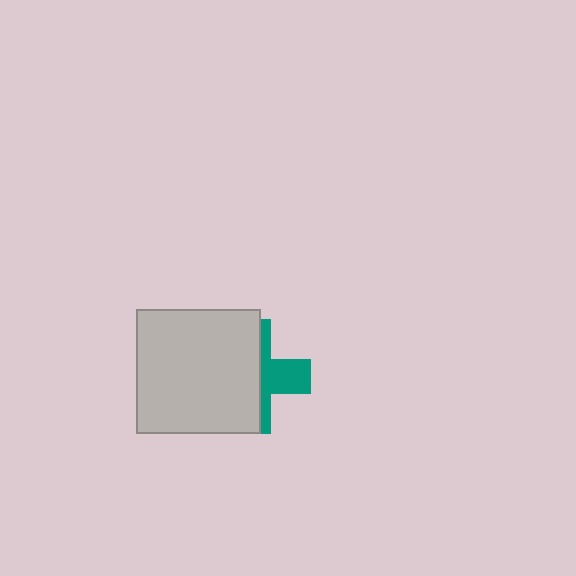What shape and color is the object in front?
The object in front is a light gray square.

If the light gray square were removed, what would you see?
You would see the complete teal cross.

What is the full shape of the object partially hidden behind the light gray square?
The partially hidden object is a teal cross.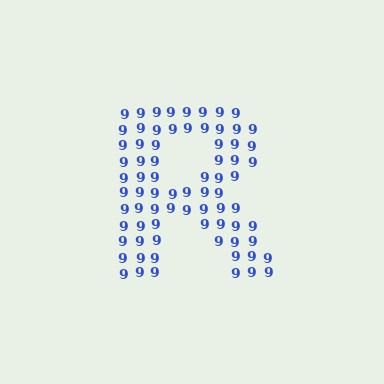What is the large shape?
The large shape is the letter R.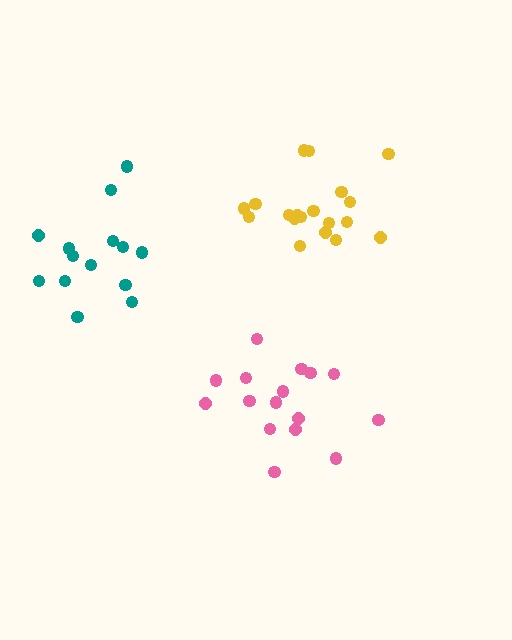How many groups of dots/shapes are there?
There are 3 groups.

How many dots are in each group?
Group 1: 19 dots, Group 2: 16 dots, Group 3: 14 dots (49 total).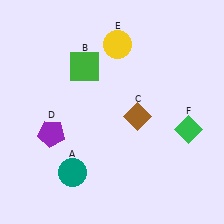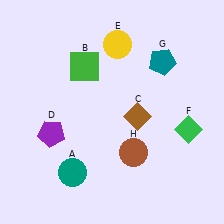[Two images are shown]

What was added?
A teal pentagon (G), a brown circle (H) were added in Image 2.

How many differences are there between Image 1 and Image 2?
There are 2 differences between the two images.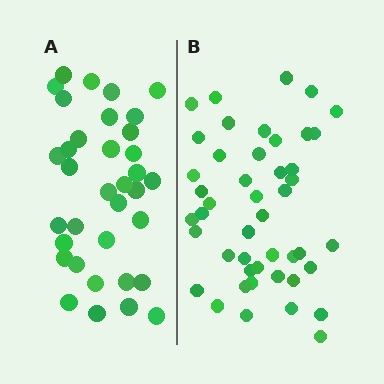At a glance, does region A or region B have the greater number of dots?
Region B (the right region) has more dots.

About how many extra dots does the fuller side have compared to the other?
Region B has roughly 12 or so more dots than region A.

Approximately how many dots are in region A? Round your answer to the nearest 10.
About 40 dots. (The exact count is 35, which rounds to 40.)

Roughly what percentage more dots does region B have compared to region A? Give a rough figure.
About 30% more.